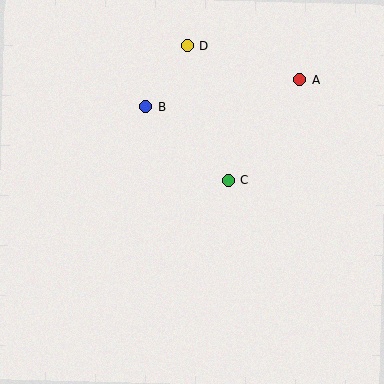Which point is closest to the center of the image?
Point C at (228, 180) is closest to the center.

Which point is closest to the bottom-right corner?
Point C is closest to the bottom-right corner.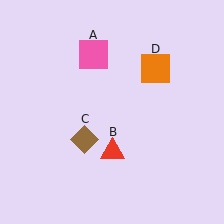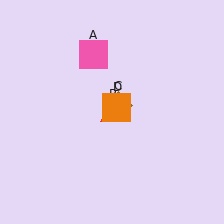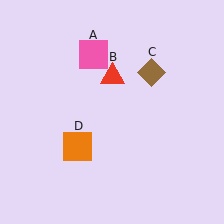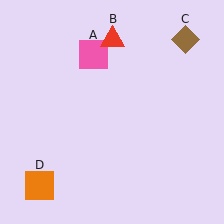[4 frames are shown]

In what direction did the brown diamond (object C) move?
The brown diamond (object C) moved up and to the right.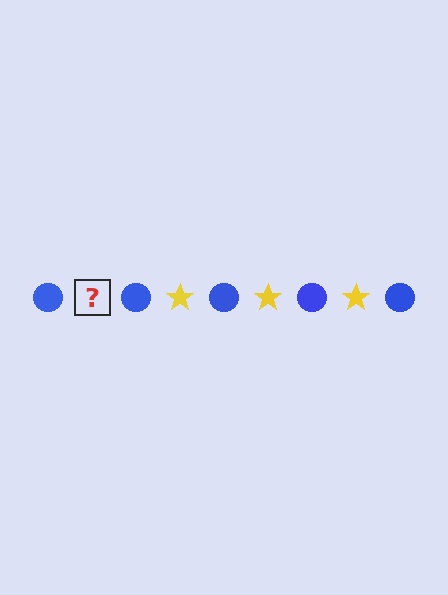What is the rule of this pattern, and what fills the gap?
The rule is that the pattern alternates between blue circle and yellow star. The gap should be filled with a yellow star.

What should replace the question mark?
The question mark should be replaced with a yellow star.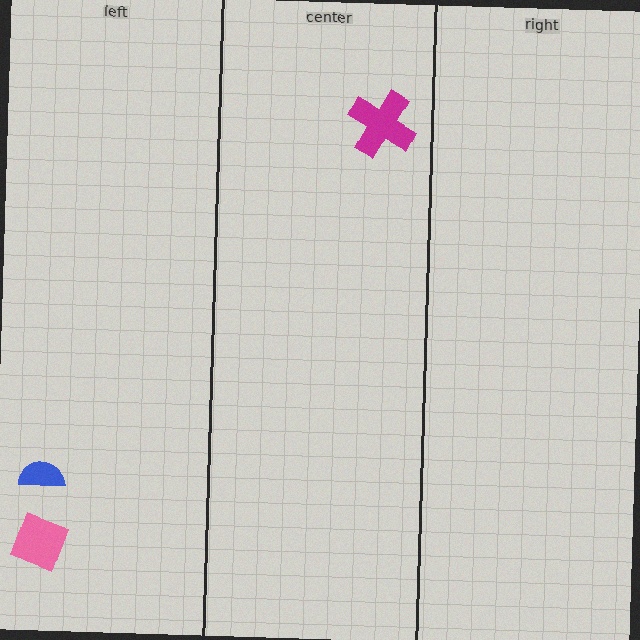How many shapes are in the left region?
2.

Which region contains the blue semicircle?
The left region.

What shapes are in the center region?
The magenta cross.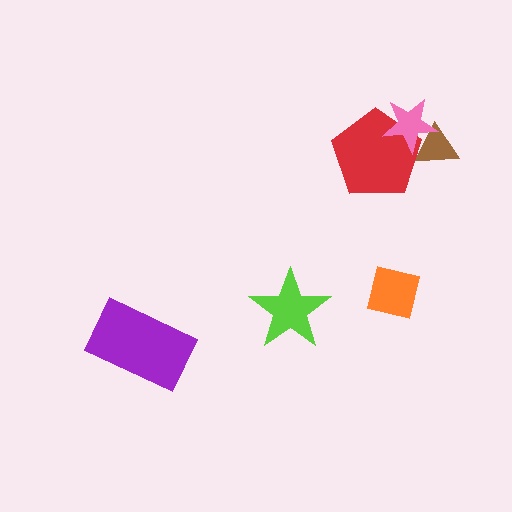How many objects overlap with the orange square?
0 objects overlap with the orange square.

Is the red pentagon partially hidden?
Yes, it is partially covered by another shape.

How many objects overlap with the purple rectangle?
0 objects overlap with the purple rectangle.